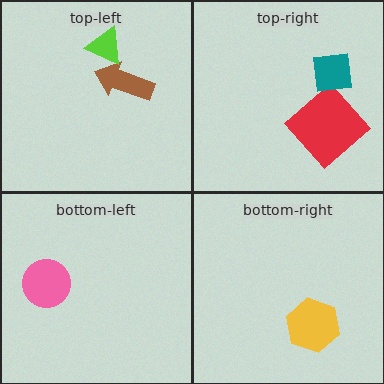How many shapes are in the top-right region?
2.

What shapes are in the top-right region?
The red diamond, the teal square.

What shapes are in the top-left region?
The brown arrow, the lime triangle.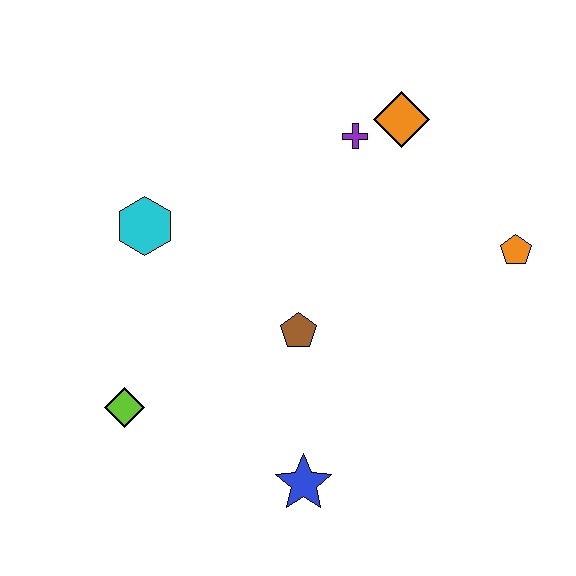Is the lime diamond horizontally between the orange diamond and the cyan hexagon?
No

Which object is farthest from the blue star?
The orange diamond is farthest from the blue star.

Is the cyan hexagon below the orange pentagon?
No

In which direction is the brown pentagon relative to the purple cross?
The brown pentagon is below the purple cross.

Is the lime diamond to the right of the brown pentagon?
No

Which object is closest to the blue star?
The brown pentagon is closest to the blue star.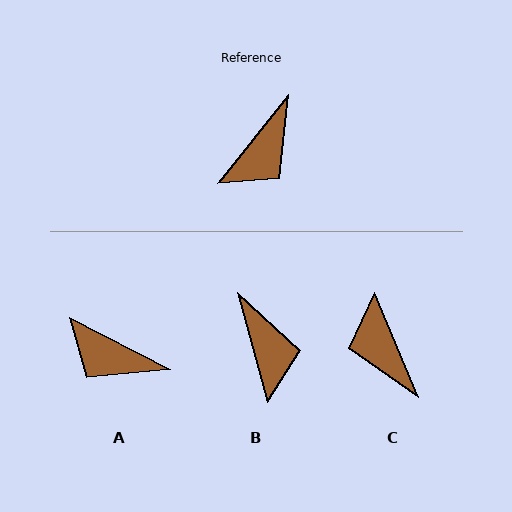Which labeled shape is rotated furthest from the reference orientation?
C, about 119 degrees away.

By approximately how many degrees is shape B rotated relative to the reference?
Approximately 54 degrees counter-clockwise.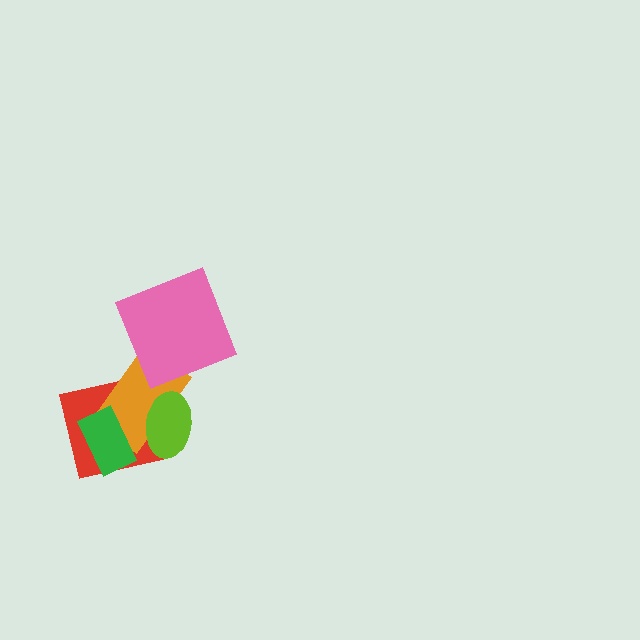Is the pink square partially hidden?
No, no other shape covers it.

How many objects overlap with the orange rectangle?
4 objects overlap with the orange rectangle.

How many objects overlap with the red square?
3 objects overlap with the red square.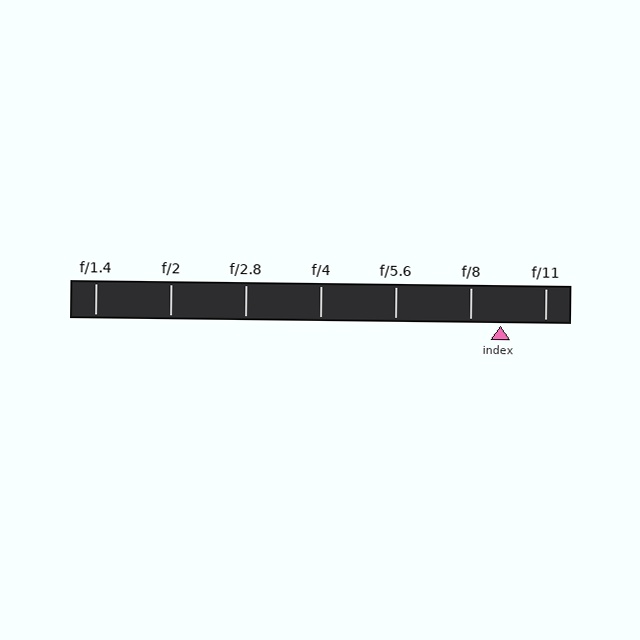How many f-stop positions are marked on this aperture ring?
There are 7 f-stop positions marked.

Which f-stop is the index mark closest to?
The index mark is closest to f/8.